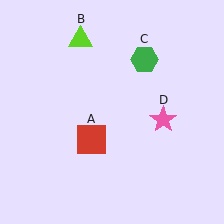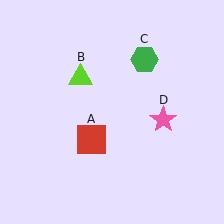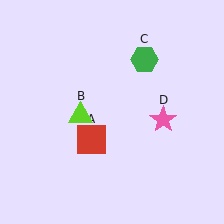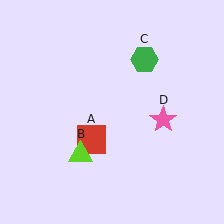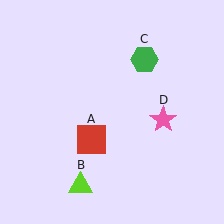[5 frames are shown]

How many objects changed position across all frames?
1 object changed position: lime triangle (object B).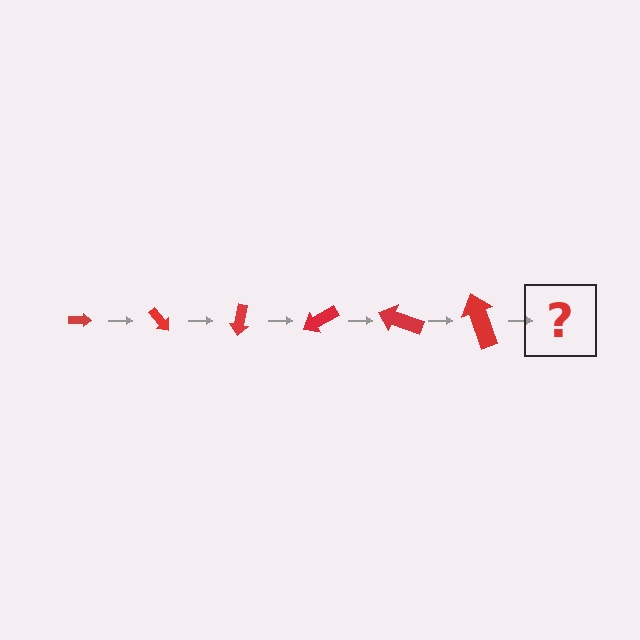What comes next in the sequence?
The next element should be an arrow, larger than the previous one and rotated 300 degrees from the start.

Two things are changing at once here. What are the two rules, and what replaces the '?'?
The two rules are that the arrow grows larger each step and it rotates 50 degrees each step. The '?' should be an arrow, larger than the previous one and rotated 300 degrees from the start.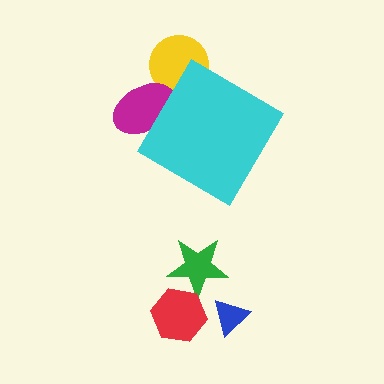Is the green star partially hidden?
No, the green star is fully visible.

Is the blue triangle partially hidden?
No, the blue triangle is fully visible.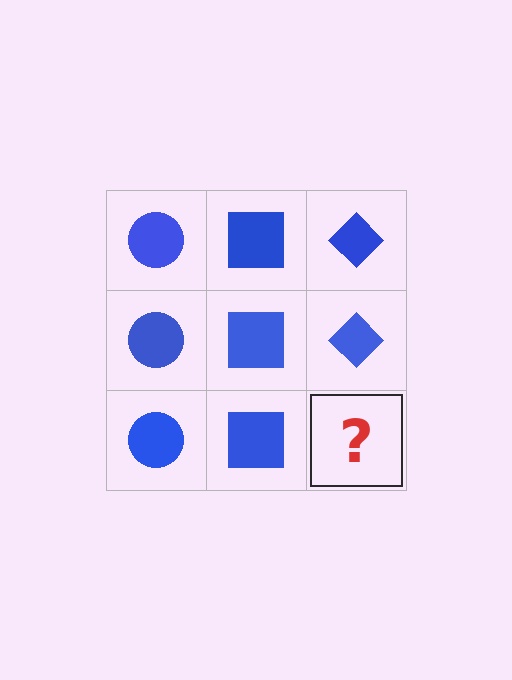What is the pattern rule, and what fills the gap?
The rule is that each column has a consistent shape. The gap should be filled with a blue diamond.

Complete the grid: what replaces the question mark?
The question mark should be replaced with a blue diamond.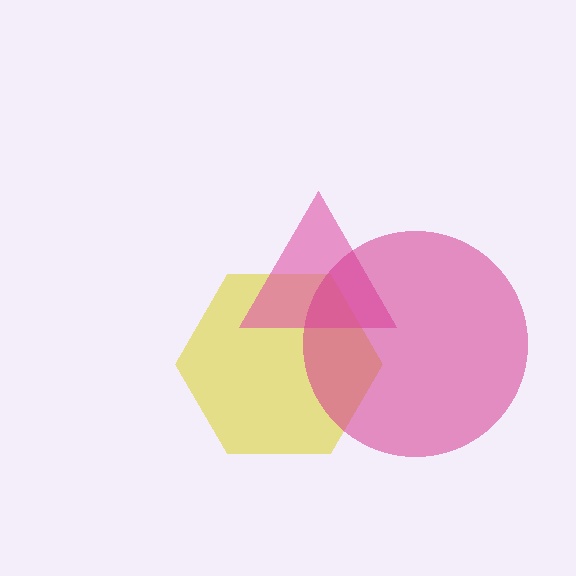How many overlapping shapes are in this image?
There are 3 overlapping shapes in the image.